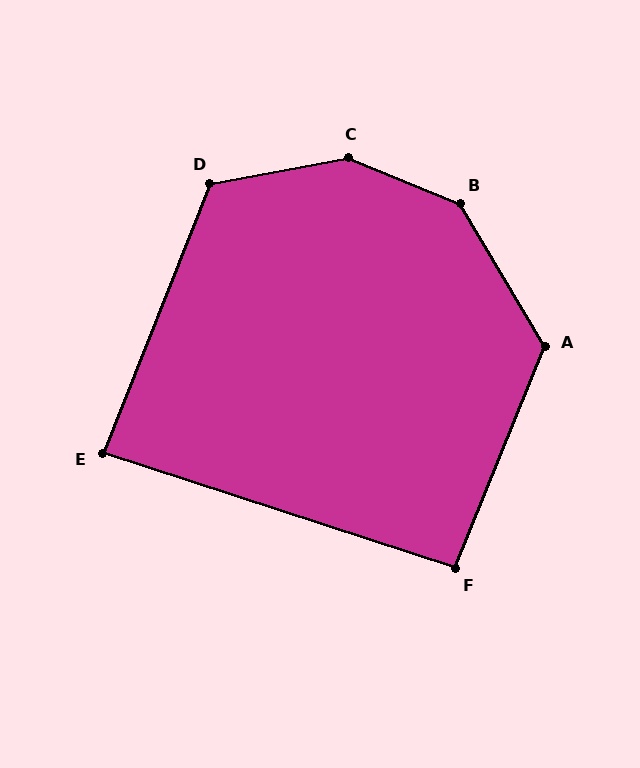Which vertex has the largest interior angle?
C, at approximately 147 degrees.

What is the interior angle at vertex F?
Approximately 94 degrees (approximately right).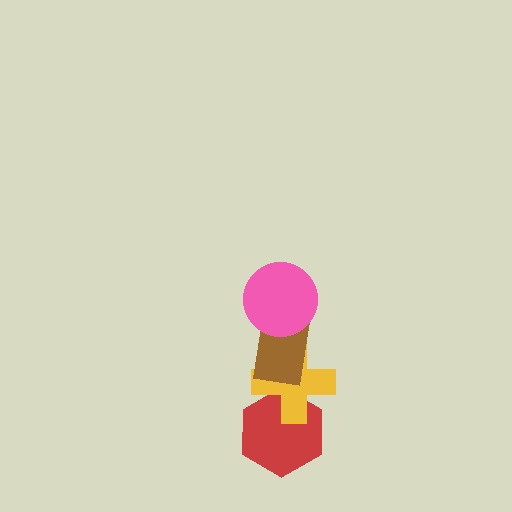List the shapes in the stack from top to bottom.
From top to bottom: the pink circle, the brown rectangle, the yellow cross, the red hexagon.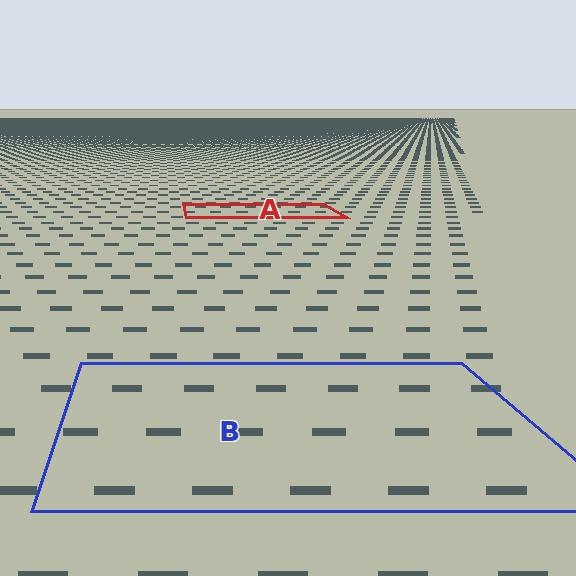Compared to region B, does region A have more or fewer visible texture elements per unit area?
Region A has more texture elements per unit area — they are packed more densely because it is farther away.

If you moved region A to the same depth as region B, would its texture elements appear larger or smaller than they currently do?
They would appear larger. At a closer depth, the same texture elements are projected at a bigger on-screen size.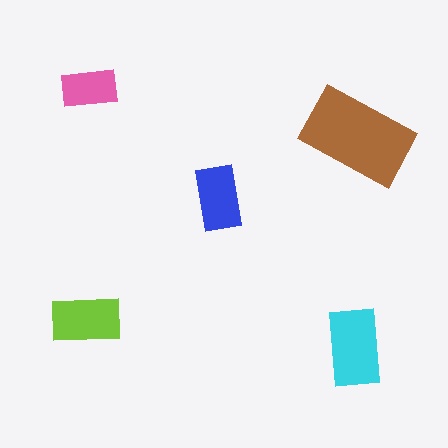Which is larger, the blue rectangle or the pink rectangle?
The blue one.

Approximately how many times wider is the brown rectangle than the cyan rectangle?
About 1.5 times wider.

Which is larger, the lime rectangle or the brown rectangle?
The brown one.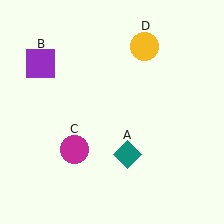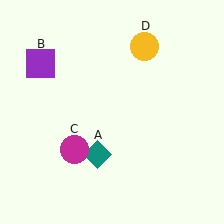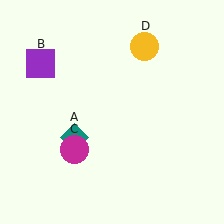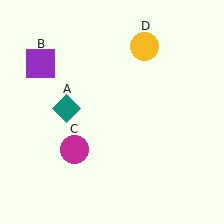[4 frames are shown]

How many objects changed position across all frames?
1 object changed position: teal diamond (object A).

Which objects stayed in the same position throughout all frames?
Purple square (object B) and magenta circle (object C) and yellow circle (object D) remained stationary.